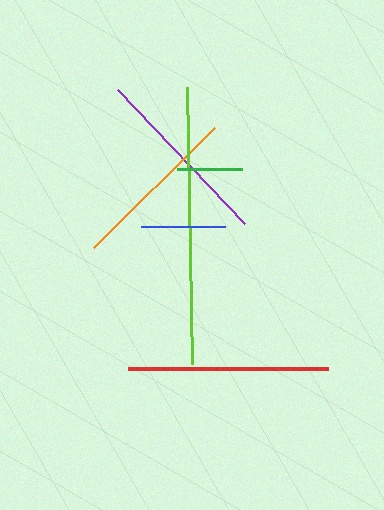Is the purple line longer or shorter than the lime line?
The lime line is longer than the purple line.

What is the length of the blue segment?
The blue segment is approximately 84 pixels long.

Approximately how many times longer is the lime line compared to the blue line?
The lime line is approximately 3.3 times the length of the blue line.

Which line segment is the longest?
The lime line is the longest at approximately 277 pixels.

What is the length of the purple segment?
The purple segment is approximately 185 pixels long.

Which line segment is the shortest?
The green line is the shortest at approximately 65 pixels.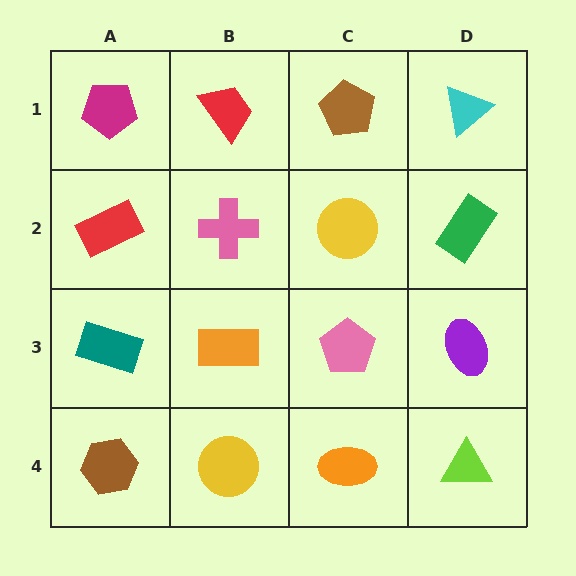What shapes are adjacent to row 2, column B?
A red trapezoid (row 1, column B), an orange rectangle (row 3, column B), a red rectangle (row 2, column A), a yellow circle (row 2, column C).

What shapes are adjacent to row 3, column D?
A green rectangle (row 2, column D), a lime triangle (row 4, column D), a pink pentagon (row 3, column C).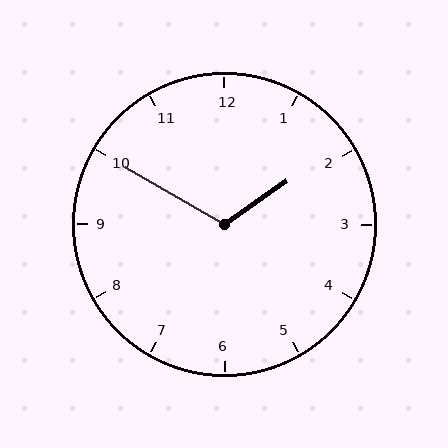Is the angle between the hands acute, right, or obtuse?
It is obtuse.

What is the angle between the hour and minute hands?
Approximately 115 degrees.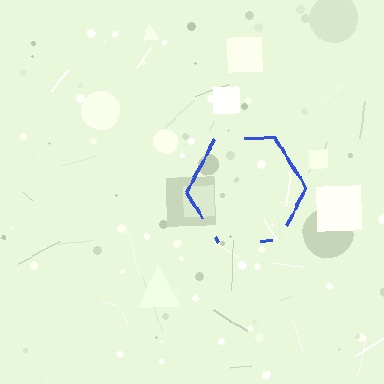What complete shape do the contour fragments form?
The contour fragments form a hexagon.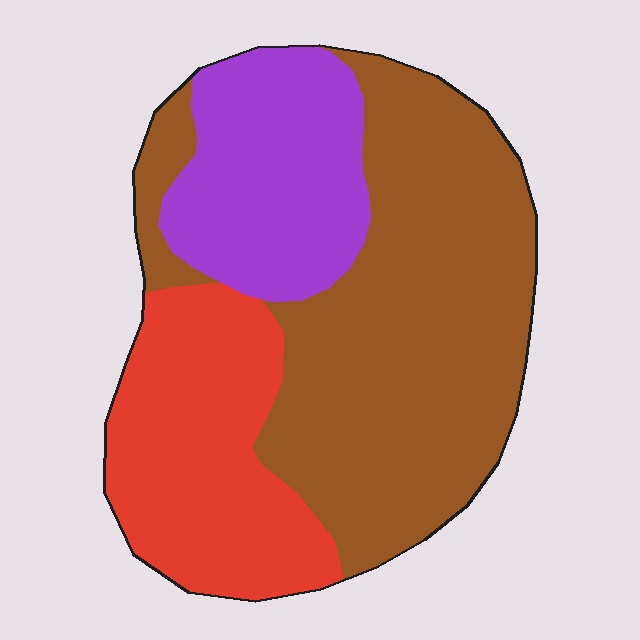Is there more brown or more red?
Brown.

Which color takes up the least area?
Purple, at roughly 20%.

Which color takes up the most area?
Brown, at roughly 50%.